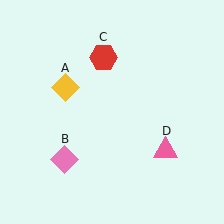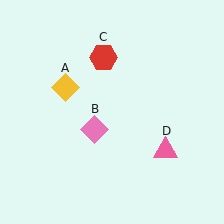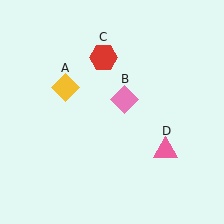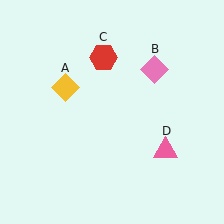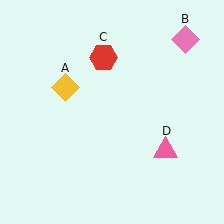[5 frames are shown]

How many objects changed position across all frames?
1 object changed position: pink diamond (object B).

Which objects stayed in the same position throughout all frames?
Yellow diamond (object A) and red hexagon (object C) and pink triangle (object D) remained stationary.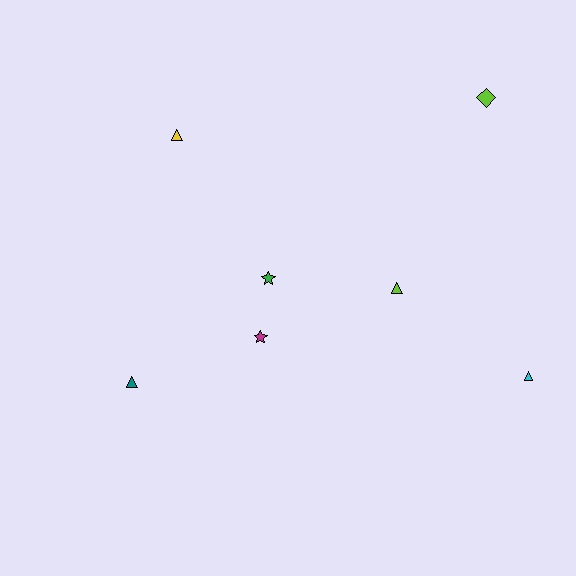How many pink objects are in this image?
There are no pink objects.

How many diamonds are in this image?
There is 1 diamond.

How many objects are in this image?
There are 7 objects.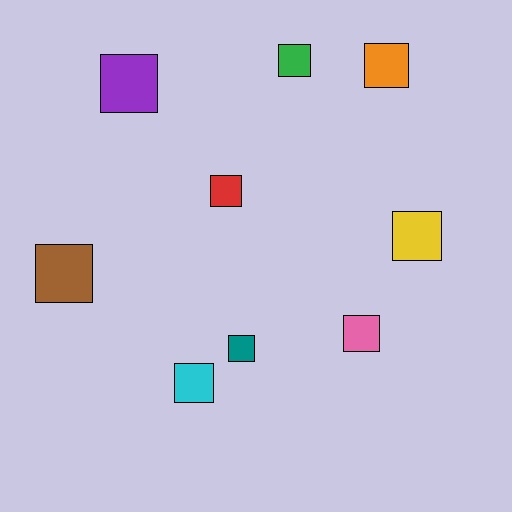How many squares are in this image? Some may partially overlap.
There are 9 squares.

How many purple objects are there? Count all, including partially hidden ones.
There is 1 purple object.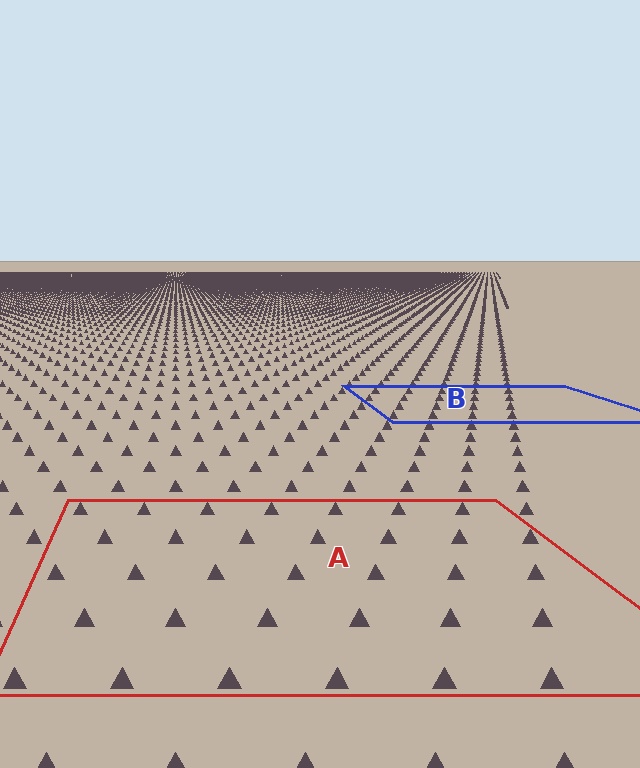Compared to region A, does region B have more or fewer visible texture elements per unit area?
Region B has more texture elements per unit area — they are packed more densely because it is farther away.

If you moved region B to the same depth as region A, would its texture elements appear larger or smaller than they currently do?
They would appear larger. At a closer depth, the same texture elements are projected at a bigger on-screen size.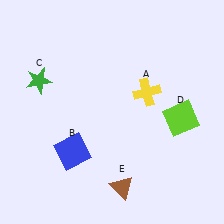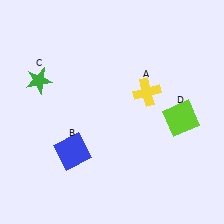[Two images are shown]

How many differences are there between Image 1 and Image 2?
There is 1 difference between the two images.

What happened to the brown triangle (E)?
The brown triangle (E) was removed in Image 2. It was in the bottom-right area of Image 1.